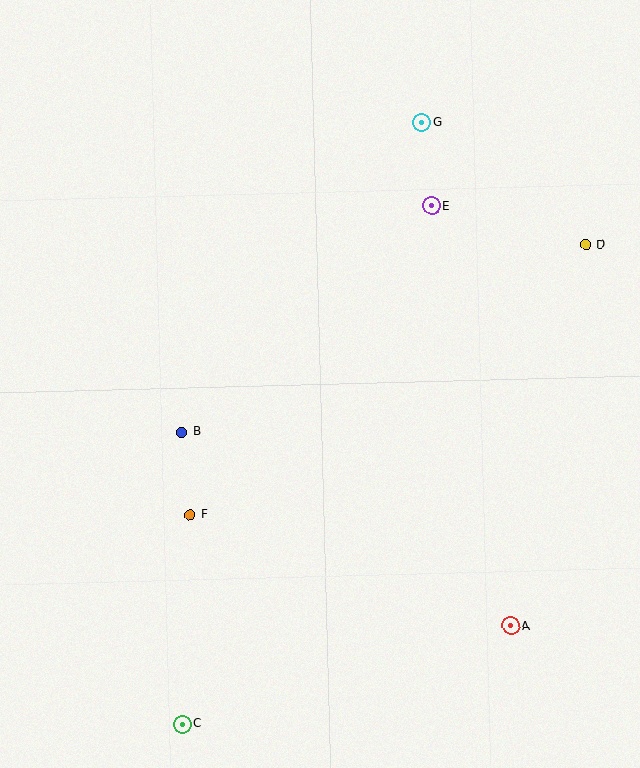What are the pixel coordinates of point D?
Point D is at (586, 245).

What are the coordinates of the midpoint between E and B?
The midpoint between E and B is at (307, 319).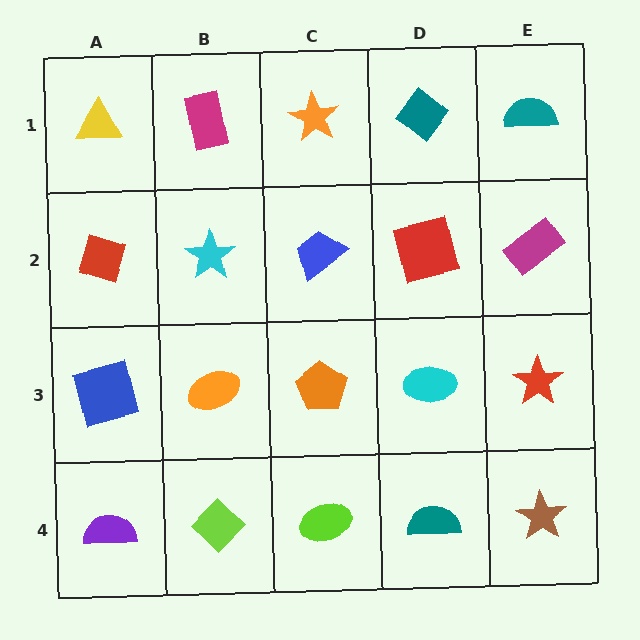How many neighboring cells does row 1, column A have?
2.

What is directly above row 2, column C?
An orange star.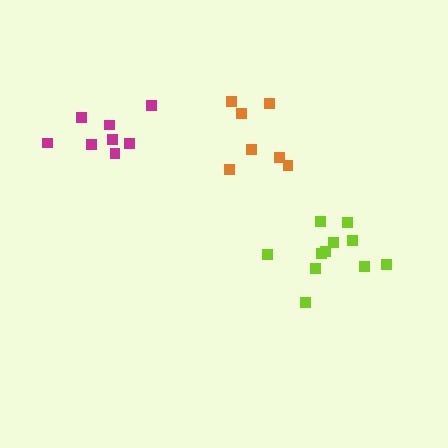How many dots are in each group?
Group 1: 8 dots, Group 2: 11 dots, Group 3: 7 dots (26 total).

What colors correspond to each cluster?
The clusters are colored: magenta, lime, orange.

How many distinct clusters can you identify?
There are 3 distinct clusters.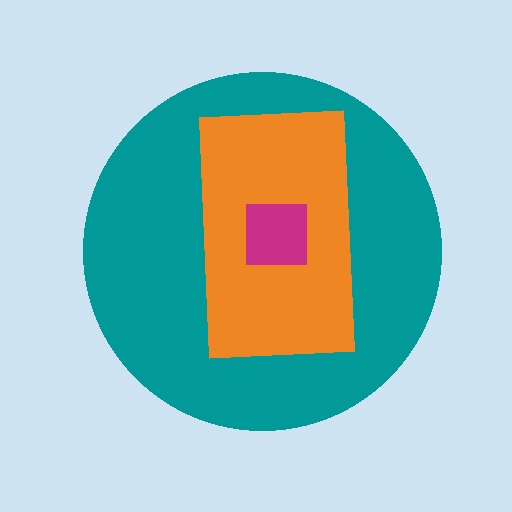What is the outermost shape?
The teal circle.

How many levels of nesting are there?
3.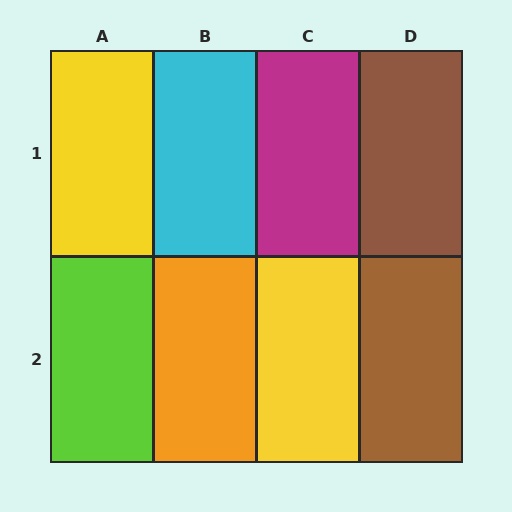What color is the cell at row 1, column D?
Brown.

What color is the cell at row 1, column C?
Magenta.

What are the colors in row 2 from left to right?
Lime, orange, yellow, brown.